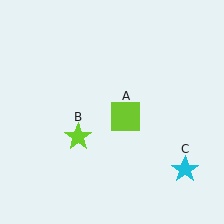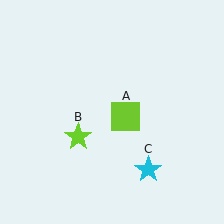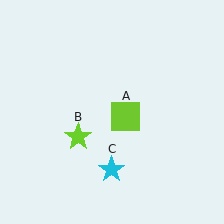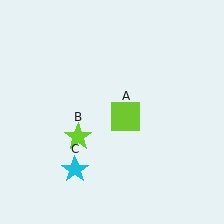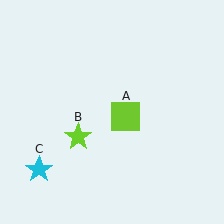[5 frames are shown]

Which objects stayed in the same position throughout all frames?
Lime square (object A) and lime star (object B) remained stationary.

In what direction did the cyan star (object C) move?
The cyan star (object C) moved left.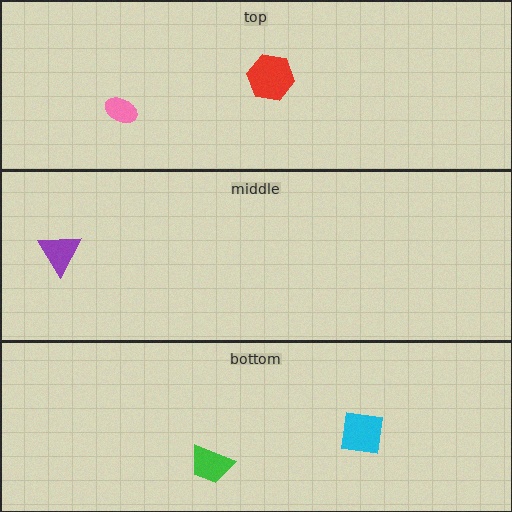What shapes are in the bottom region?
The green trapezoid, the cyan square.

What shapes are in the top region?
The red hexagon, the pink ellipse.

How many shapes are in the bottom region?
2.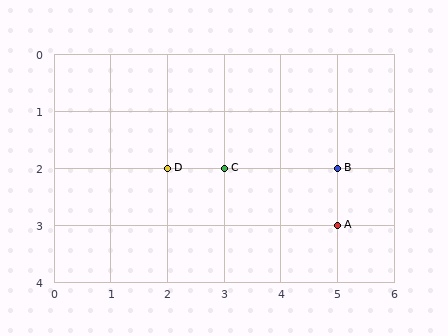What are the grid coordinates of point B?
Point B is at grid coordinates (5, 2).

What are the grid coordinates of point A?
Point A is at grid coordinates (5, 3).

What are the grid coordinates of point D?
Point D is at grid coordinates (2, 2).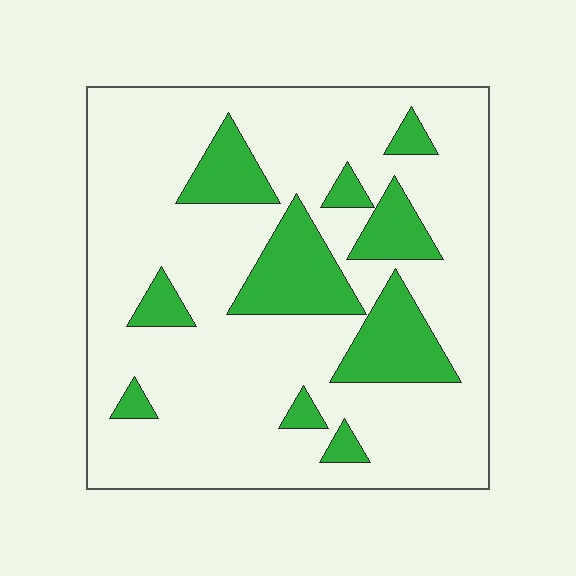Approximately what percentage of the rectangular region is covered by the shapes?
Approximately 20%.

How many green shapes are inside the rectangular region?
10.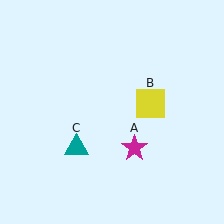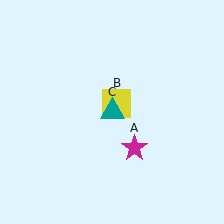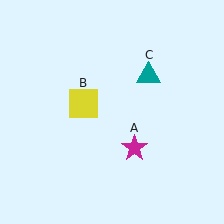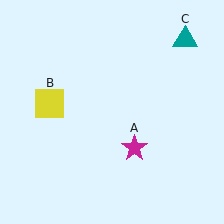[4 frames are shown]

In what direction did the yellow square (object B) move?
The yellow square (object B) moved left.